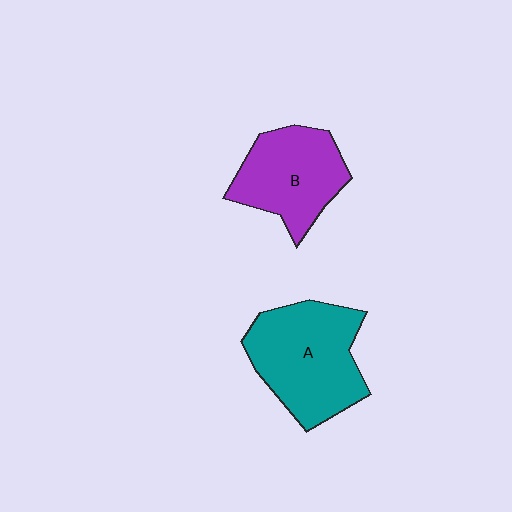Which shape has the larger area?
Shape A (teal).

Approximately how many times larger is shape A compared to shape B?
Approximately 1.3 times.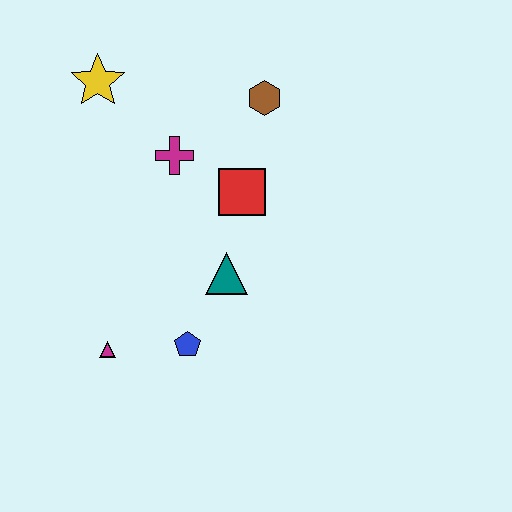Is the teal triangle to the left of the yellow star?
No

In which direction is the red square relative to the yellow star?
The red square is to the right of the yellow star.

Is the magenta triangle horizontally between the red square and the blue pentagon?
No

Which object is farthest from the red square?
The magenta triangle is farthest from the red square.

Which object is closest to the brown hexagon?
The red square is closest to the brown hexagon.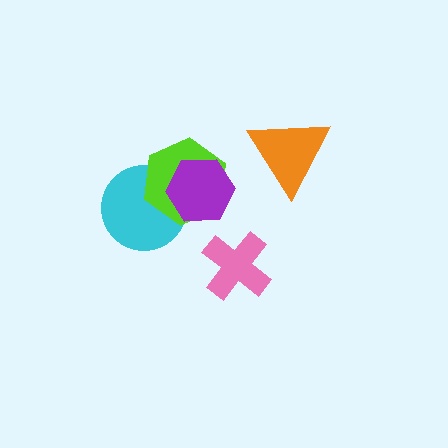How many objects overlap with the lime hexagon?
2 objects overlap with the lime hexagon.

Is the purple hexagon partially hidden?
No, no other shape covers it.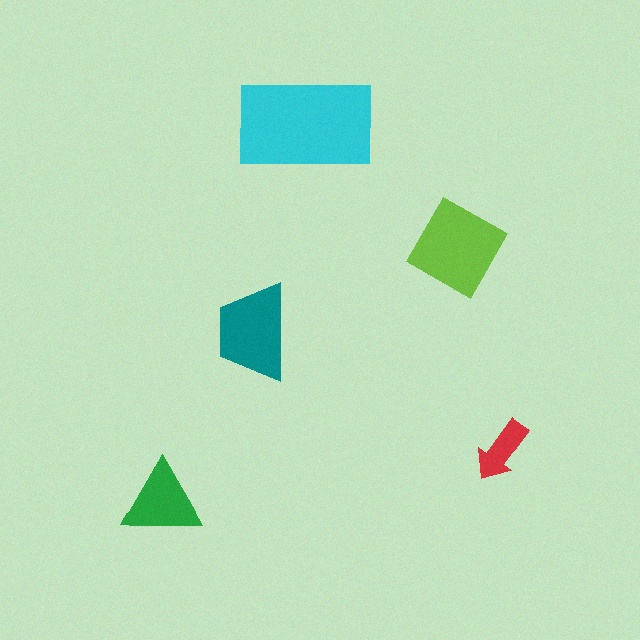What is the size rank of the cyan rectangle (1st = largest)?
1st.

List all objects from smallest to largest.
The red arrow, the green triangle, the teal trapezoid, the lime square, the cyan rectangle.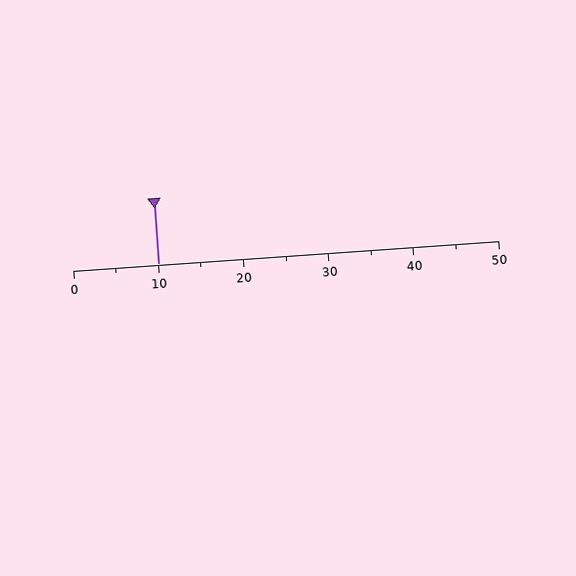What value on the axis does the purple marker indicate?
The marker indicates approximately 10.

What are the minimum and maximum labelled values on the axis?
The axis runs from 0 to 50.